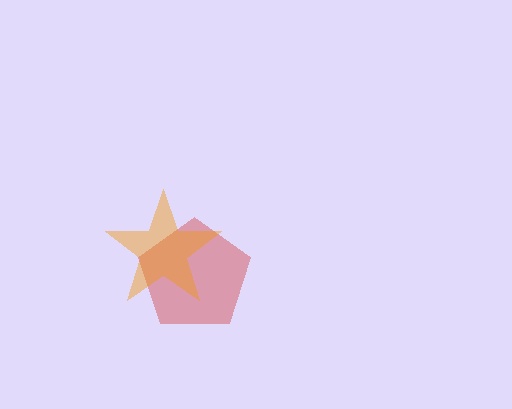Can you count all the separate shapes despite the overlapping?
Yes, there are 2 separate shapes.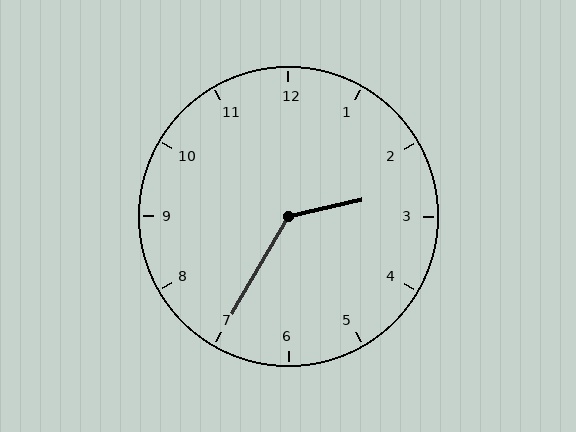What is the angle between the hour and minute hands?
Approximately 132 degrees.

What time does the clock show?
2:35.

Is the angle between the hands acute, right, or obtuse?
It is obtuse.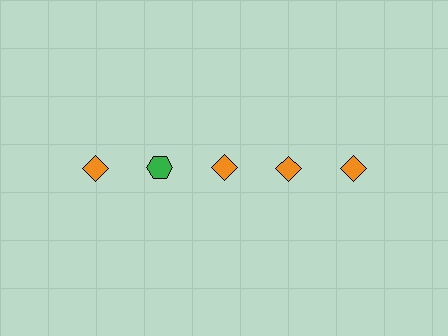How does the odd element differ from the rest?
It differs in both color (green instead of orange) and shape (hexagon instead of diamond).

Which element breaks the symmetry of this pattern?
The green hexagon in the top row, second from left column breaks the symmetry. All other shapes are orange diamonds.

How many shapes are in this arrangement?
There are 5 shapes arranged in a grid pattern.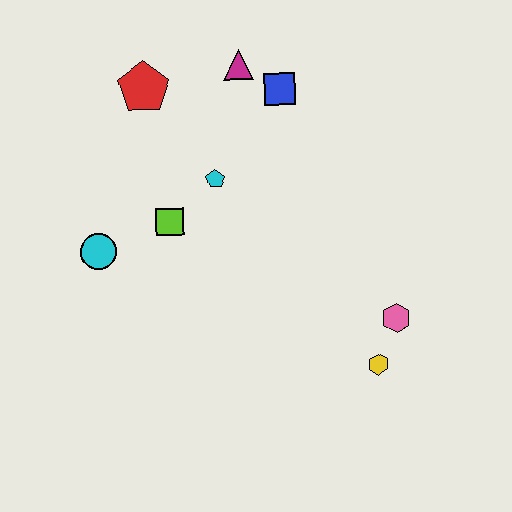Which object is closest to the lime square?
The cyan pentagon is closest to the lime square.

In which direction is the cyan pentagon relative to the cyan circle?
The cyan pentagon is to the right of the cyan circle.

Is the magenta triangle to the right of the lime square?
Yes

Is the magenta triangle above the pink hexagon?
Yes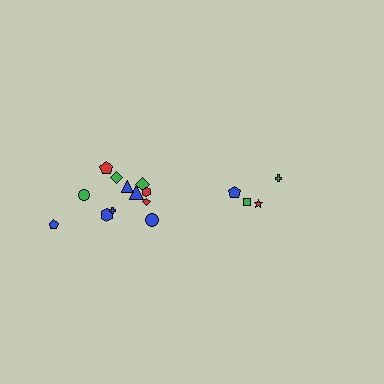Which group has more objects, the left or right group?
The left group.